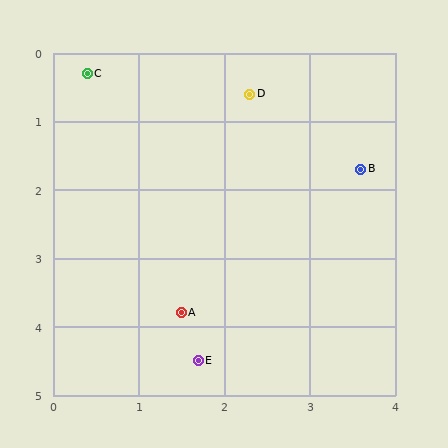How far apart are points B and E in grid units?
Points B and E are about 3.4 grid units apart.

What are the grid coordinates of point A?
Point A is at approximately (1.5, 3.8).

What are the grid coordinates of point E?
Point E is at approximately (1.7, 4.5).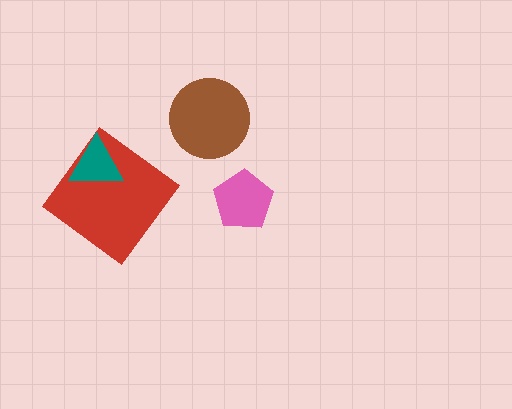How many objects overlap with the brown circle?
0 objects overlap with the brown circle.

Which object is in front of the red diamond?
The teal triangle is in front of the red diamond.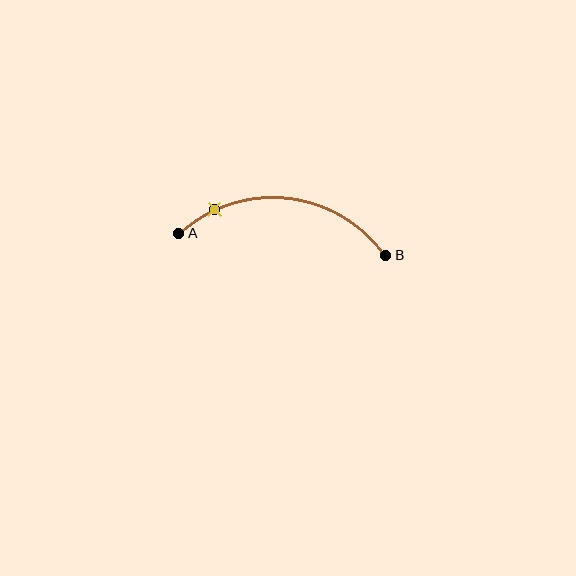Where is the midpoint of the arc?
The arc midpoint is the point on the curve farthest from the straight line joining A and B. It sits above that line.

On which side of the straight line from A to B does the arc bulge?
The arc bulges above the straight line connecting A and B.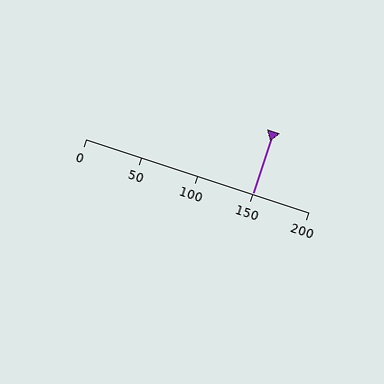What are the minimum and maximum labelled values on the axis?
The axis runs from 0 to 200.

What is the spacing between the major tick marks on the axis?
The major ticks are spaced 50 apart.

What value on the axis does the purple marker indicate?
The marker indicates approximately 150.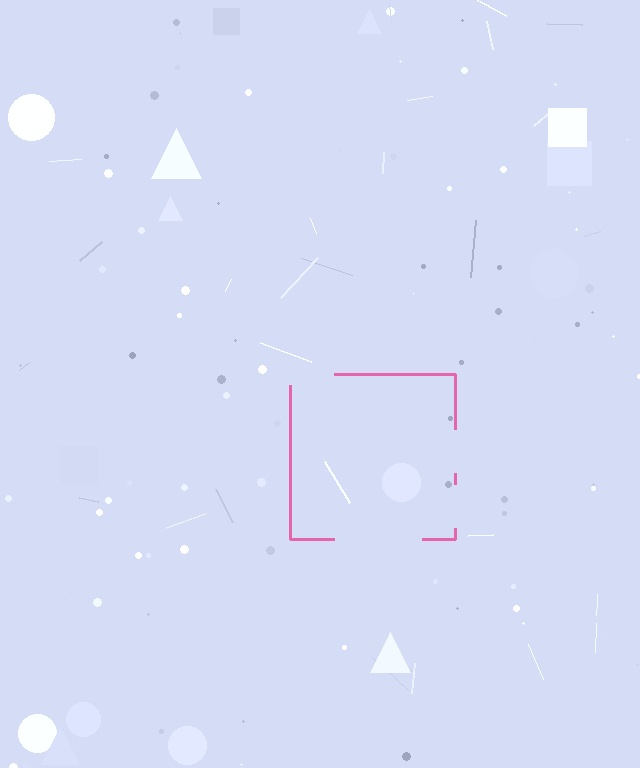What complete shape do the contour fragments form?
The contour fragments form a square.